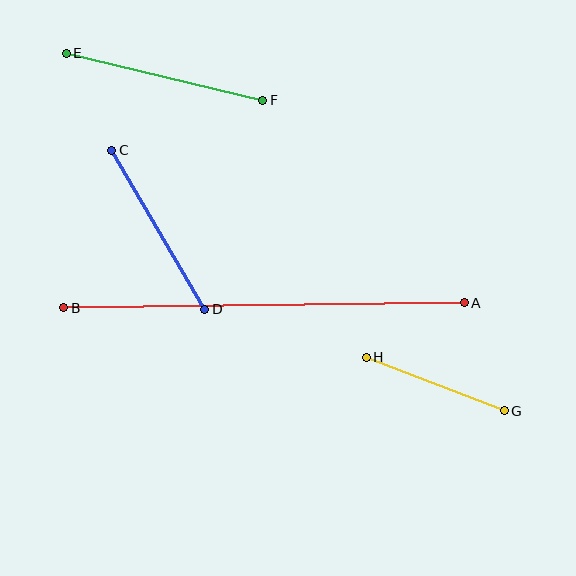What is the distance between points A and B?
The distance is approximately 401 pixels.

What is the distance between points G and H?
The distance is approximately 148 pixels.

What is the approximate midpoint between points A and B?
The midpoint is at approximately (264, 305) pixels.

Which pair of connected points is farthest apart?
Points A and B are farthest apart.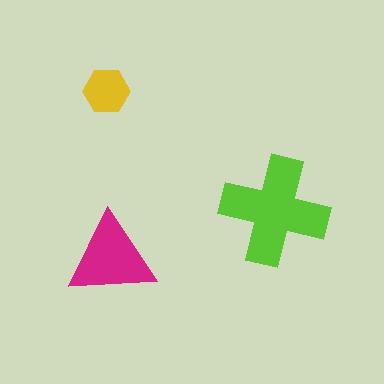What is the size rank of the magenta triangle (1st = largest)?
2nd.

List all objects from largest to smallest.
The lime cross, the magenta triangle, the yellow hexagon.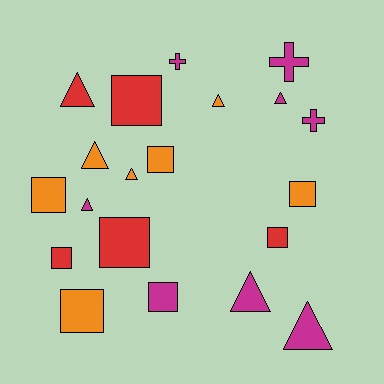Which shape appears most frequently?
Square, with 9 objects.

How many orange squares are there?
There are 4 orange squares.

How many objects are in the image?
There are 20 objects.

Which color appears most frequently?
Magenta, with 8 objects.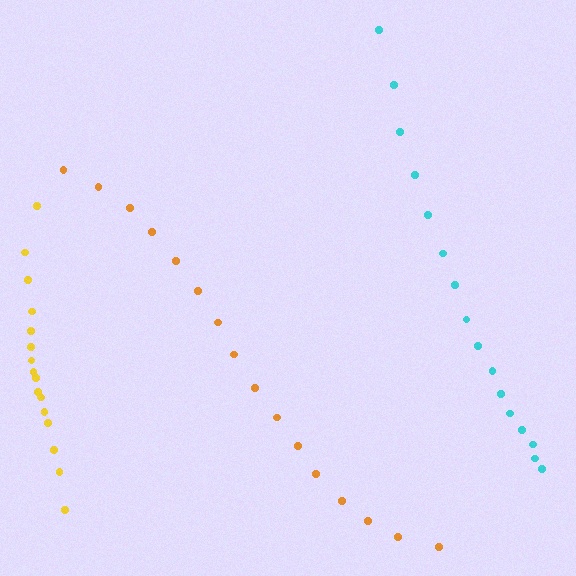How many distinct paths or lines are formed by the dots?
There are 3 distinct paths.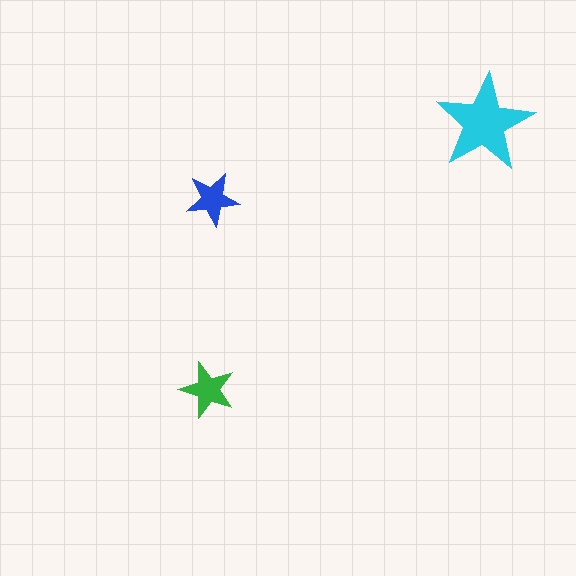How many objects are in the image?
There are 3 objects in the image.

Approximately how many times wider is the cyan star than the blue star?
About 2 times wider.